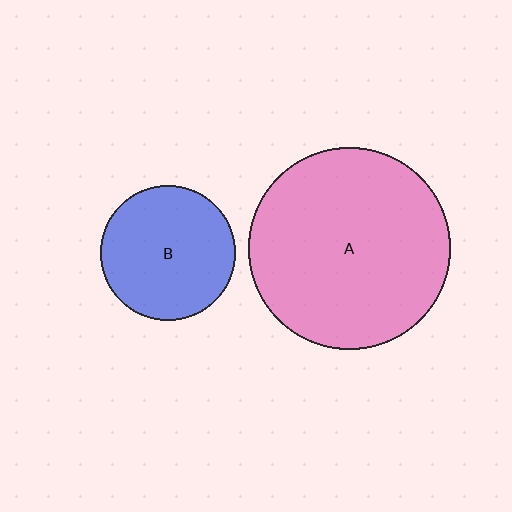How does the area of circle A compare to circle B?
Approximately 2.2 times.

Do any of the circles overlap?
No, none of the circles overlap.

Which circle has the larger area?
Circle A (pink).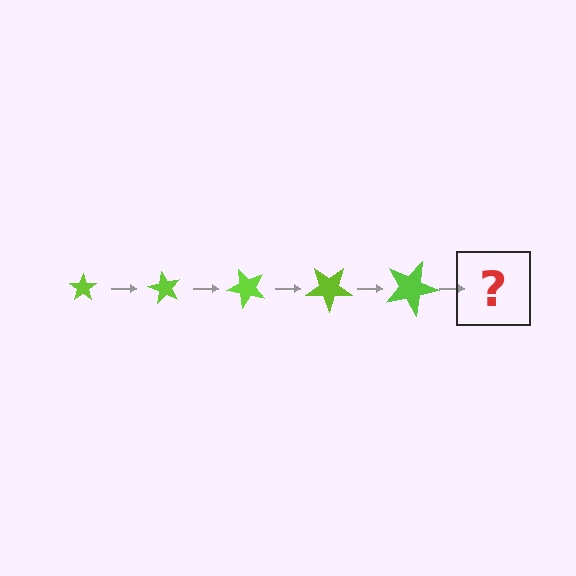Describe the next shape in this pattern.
It should be a star, larger than the previous one and rotated 300 degrees from the start.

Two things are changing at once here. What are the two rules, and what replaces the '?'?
The two rules are that the star grows larger each step and it rotates 60 degrees each step. The '?' should be a star, larger than the previous one and rotated 300 degrees from the start.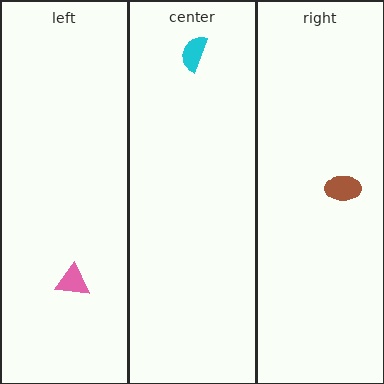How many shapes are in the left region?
1.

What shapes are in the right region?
The brown ellipse.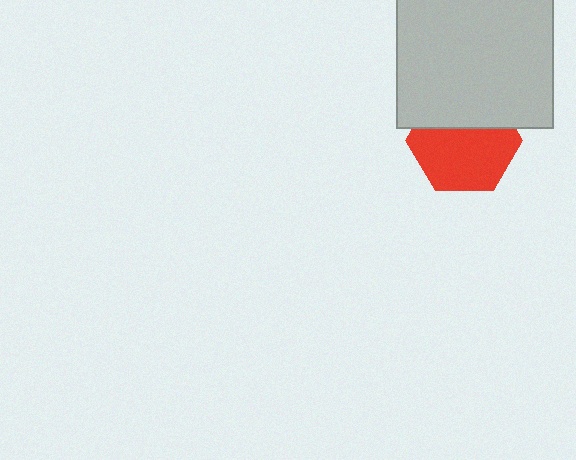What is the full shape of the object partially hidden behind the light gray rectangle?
The partially hidden object is a red hexagon.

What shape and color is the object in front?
The object in front is a light gray rectangle.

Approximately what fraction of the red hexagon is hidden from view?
Roughly 37% of the red hexagon is hidden behind the light gray rectangle.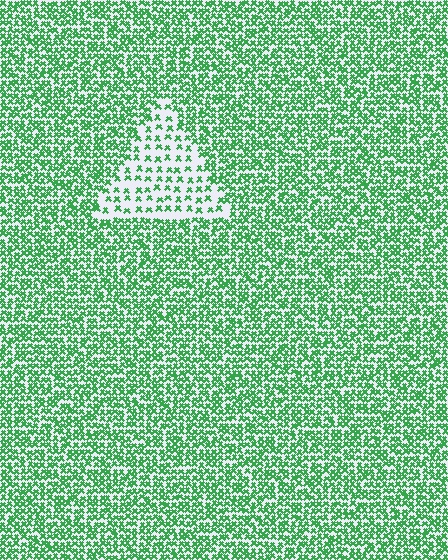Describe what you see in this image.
The image contains small green elements arranged at two different densities. A triangle-shaped region is visible where the elements are less densely packed than the surrounding area.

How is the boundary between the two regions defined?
The boundary is defined by a change in element density (approximately 2.4x ratio). All elements are the same color, size, and shape.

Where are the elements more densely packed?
The elements are more densely packed outside the triangle boundary.